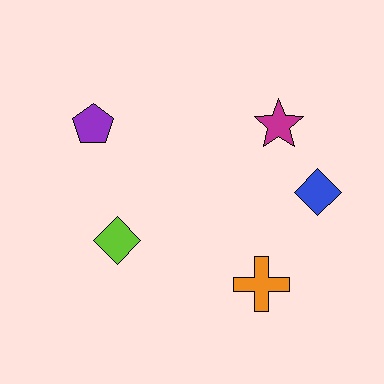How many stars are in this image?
There is 1 star.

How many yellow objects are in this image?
There are no yellow objects.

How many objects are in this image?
There are 5 objects.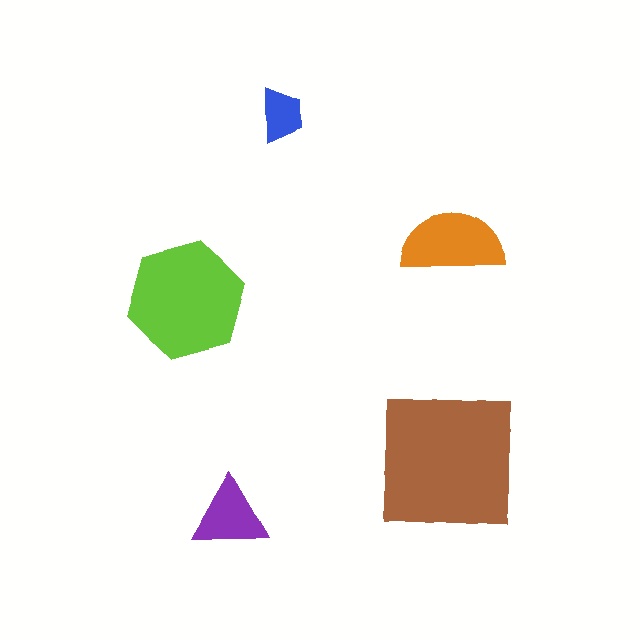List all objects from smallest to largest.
The blue trapezoid, the purple triangle, the orange semicircle, the lime hexagon, the brown square.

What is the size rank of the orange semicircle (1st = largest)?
3rd.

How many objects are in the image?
There are 5 objects in the image.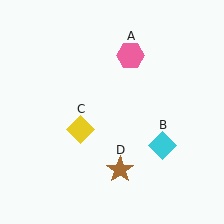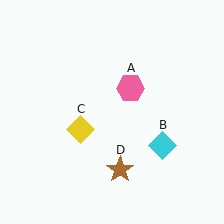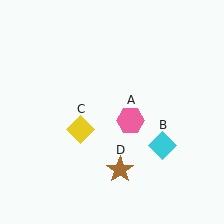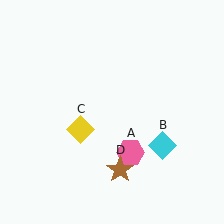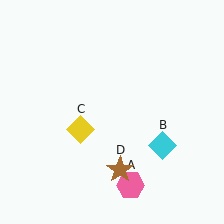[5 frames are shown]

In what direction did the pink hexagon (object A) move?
The pink hexagon (object A) moved down.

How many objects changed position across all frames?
1 object changed position: pink hexagon (object A).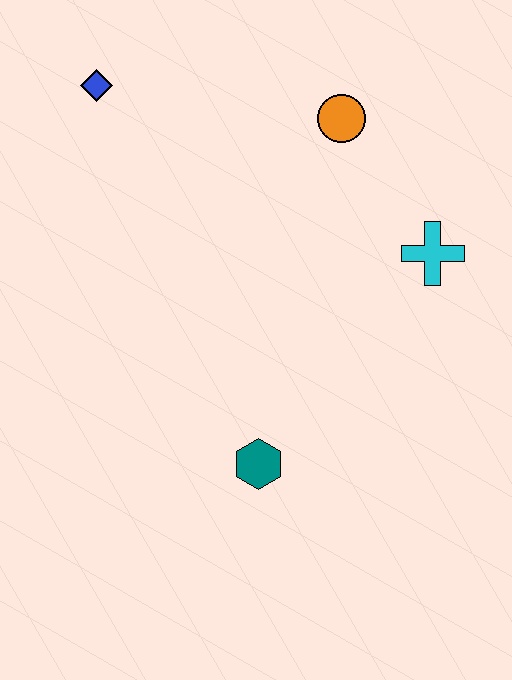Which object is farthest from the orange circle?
The teal hexagon is farthest from the orange circle.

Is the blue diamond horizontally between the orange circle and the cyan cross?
No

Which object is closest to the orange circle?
The cyan cross is closest to the orange circle.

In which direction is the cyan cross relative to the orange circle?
The cyan cross is below the orange circle.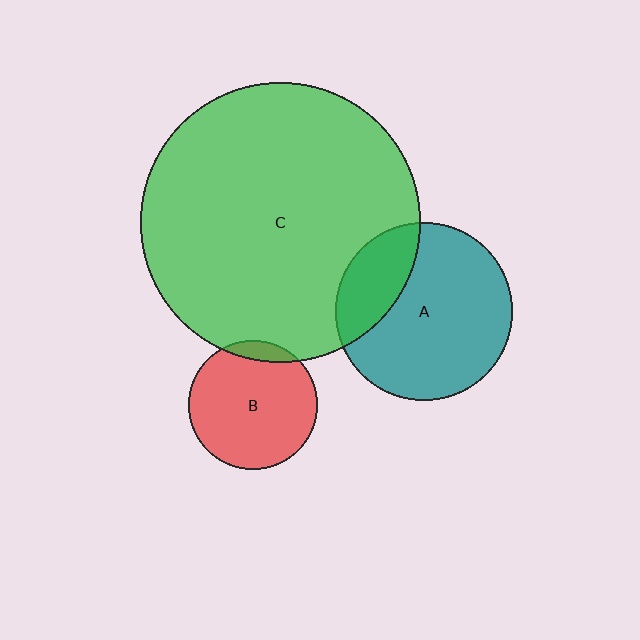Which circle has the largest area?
Circle C (green).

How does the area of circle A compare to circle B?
Approximately 1.9 times.